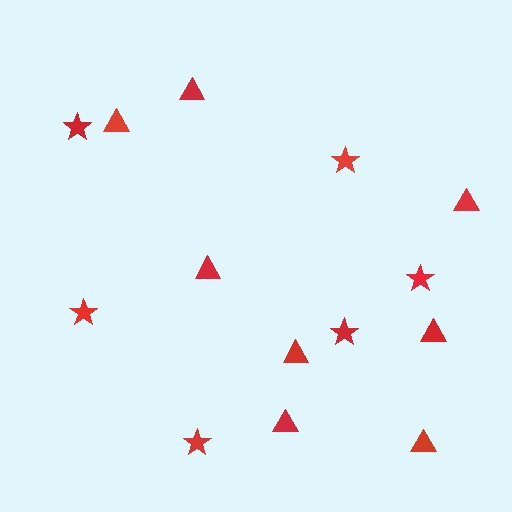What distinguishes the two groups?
There are 2 groups: one group of triangles (8) and one group of stars (6).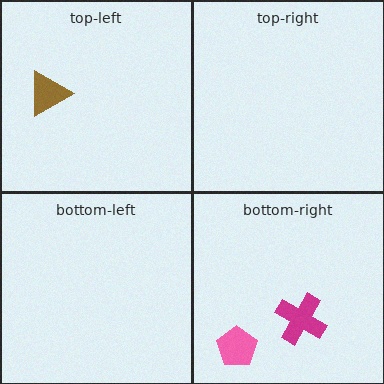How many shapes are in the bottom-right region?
2.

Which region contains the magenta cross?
The bottom-right region.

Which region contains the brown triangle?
The top-left region.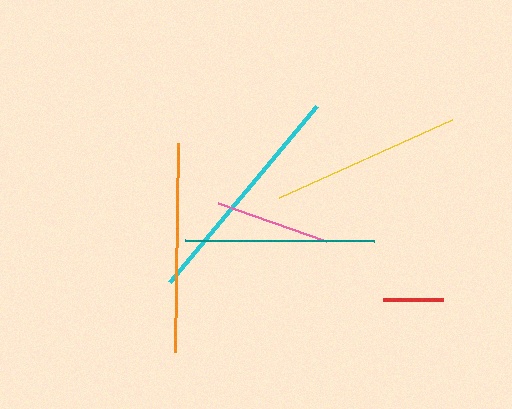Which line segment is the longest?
The cyan line is the longest at approximately 229 pixels.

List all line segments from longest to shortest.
From longest to shortest: cyan, orange, yellow, teal, pink, red.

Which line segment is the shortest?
The red line is the shortest at approximately 60 pixels.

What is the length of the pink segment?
The pink segment is approximately 114 pixels long.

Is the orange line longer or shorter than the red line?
The orange line is longer than the red line.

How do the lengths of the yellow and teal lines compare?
The yellow and teal lines are approximately the same length.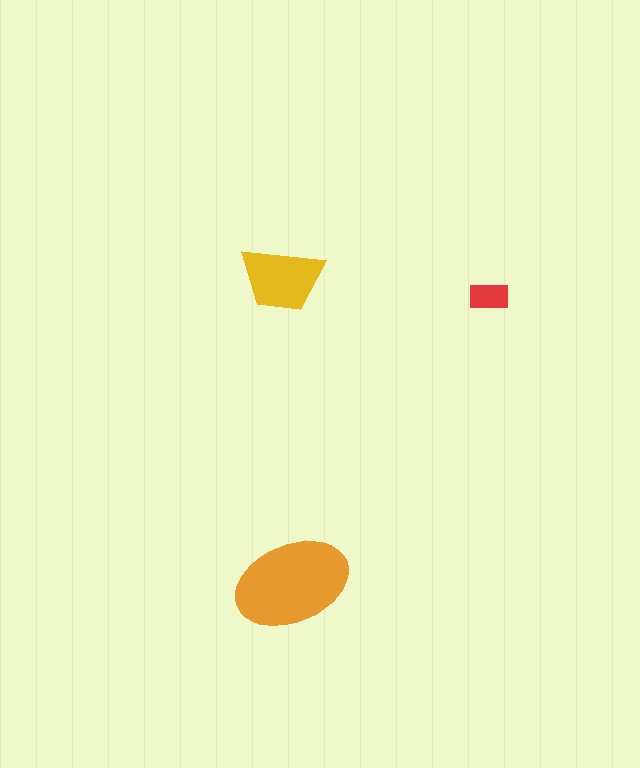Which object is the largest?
The orange ellipse.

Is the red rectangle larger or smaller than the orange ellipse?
Smaller.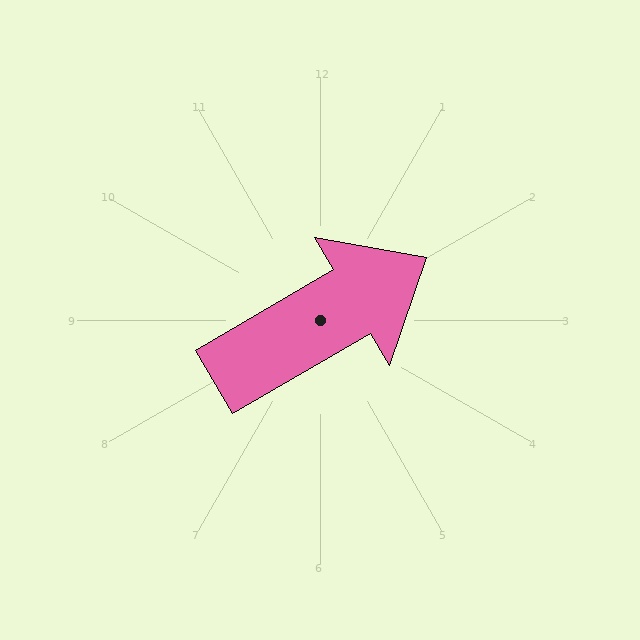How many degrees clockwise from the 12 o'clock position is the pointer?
Approximately 60 degrees.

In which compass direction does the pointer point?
Northeast.